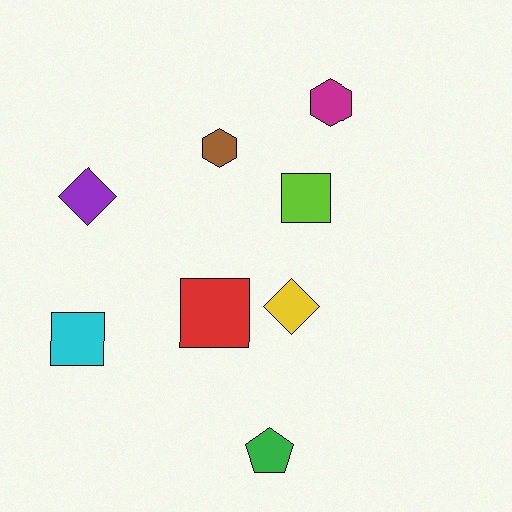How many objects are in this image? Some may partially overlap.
There are 8 objects.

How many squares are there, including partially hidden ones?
There are 3 squares.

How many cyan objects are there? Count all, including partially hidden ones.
There is 1 cyan object.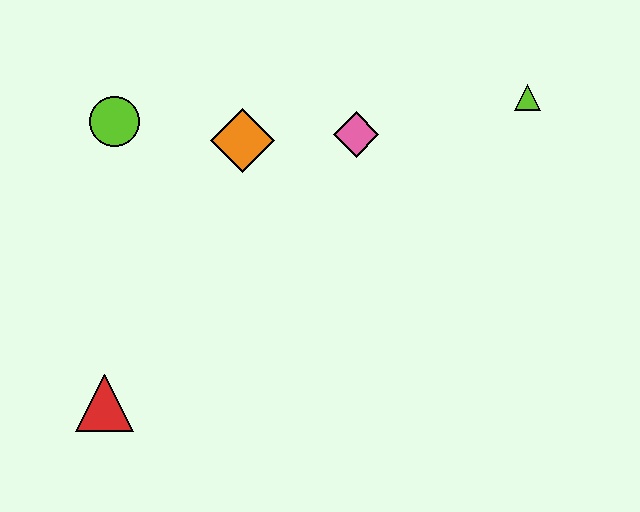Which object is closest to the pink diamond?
The orange diamond is closest to the pink diamond.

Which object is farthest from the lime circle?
The lime triangle is farthest from the lime circle.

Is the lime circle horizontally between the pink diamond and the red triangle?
Yes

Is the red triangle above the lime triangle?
No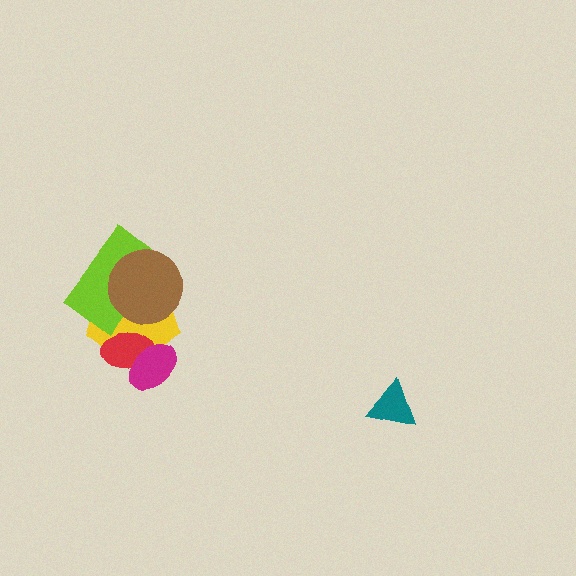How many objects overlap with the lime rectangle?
2 objects overlap with the lime rectangle.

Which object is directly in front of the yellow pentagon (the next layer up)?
The lime rectangle is directly in front of the yellow pentagon.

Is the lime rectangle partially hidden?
Yes, it is partially covered by another shape.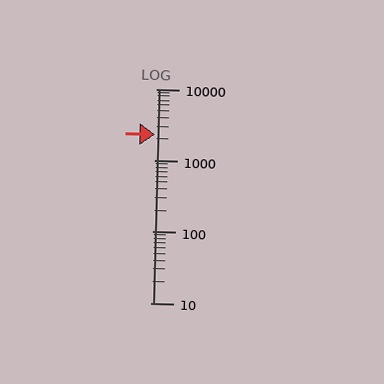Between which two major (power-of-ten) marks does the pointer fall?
The pointer is between 1000 and 10000.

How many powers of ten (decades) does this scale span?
The scale spans 3 decades, from 10 to 10000.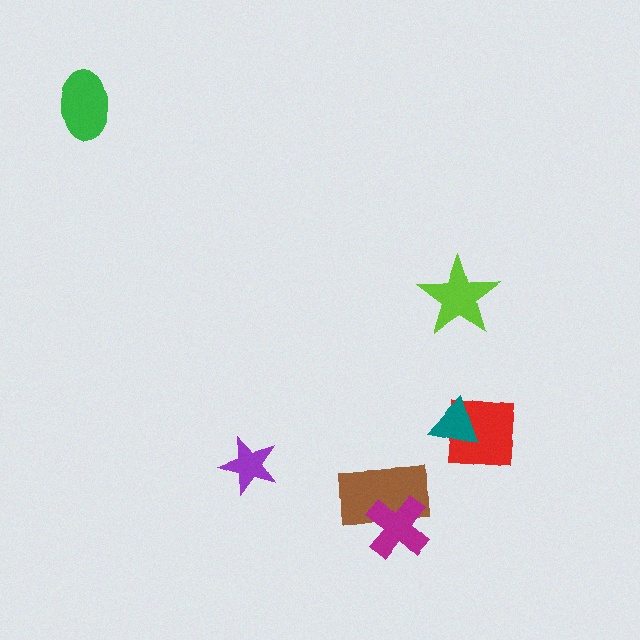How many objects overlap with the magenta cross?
1 object overlaps with the magenta cross.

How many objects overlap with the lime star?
0 objects overlap with the lime star.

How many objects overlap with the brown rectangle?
1 object overlaps with the brown rectangle.